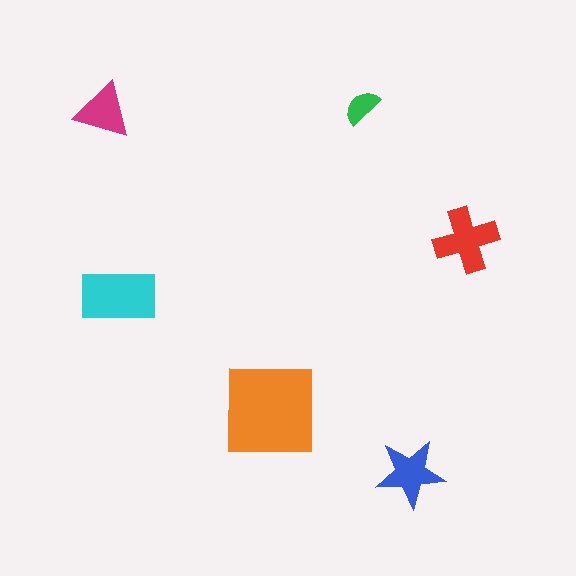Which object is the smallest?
The green semicircle.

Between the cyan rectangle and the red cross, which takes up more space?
The cyan rectangle.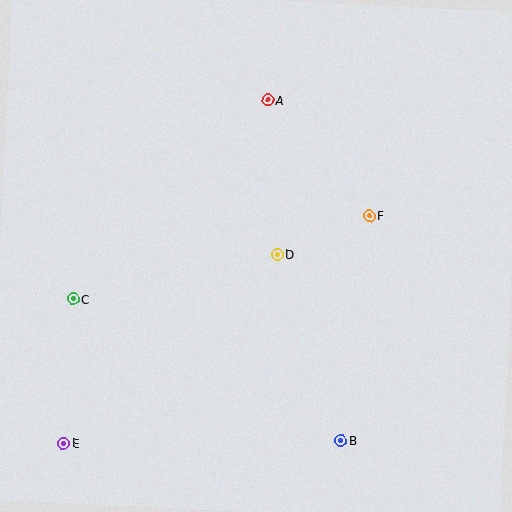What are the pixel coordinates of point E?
Point E is at (64, 443).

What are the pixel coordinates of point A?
Point A is at (268, 100).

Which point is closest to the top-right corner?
Point F is closest to the top-right corner.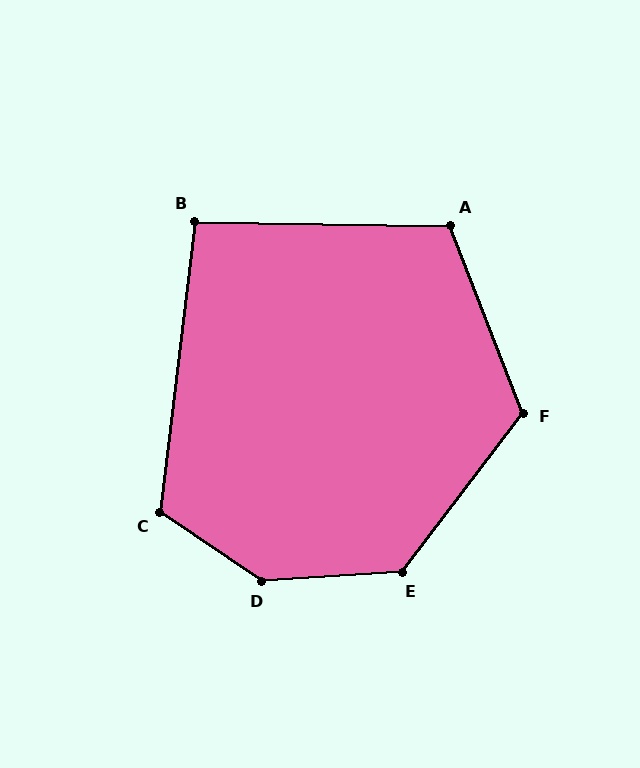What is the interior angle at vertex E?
Approximately 131 degrees (obtuse).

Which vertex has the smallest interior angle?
B, at approximately 96 degrees.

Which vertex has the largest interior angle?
D, at approximately 143 degrees.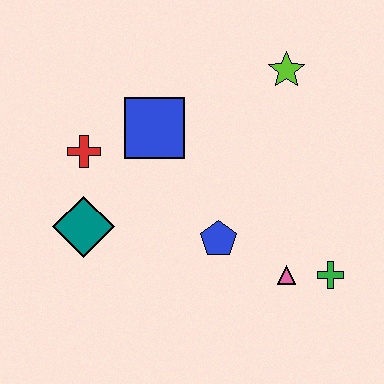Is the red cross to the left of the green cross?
Yes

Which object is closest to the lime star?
The blue square is closest to the lime star.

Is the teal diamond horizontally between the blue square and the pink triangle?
No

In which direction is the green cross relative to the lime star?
The green cross is below the lime star.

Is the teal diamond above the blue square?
No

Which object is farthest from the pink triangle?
The red cross is farthest from the pink triangle.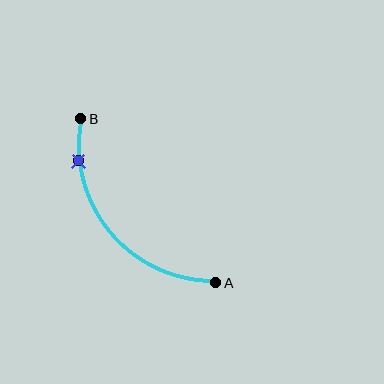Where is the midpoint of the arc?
The arc midpoint is the point on the curve farthest from the straight line joining A and B. It sits below and to the left of that line.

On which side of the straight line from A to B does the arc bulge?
The arc bulges below and to the left of the straight line connecting A and B.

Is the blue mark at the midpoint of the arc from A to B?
No. The blue mark lies on the arc but is closer to endpoint B. The arc midpoint would be at the point on the curve equidistant along the arc from both A and B.